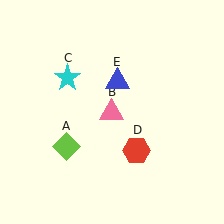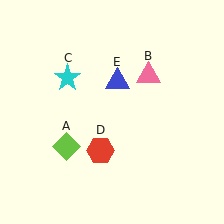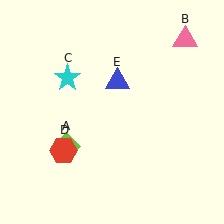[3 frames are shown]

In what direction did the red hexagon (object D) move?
The red hexagon (object D) moved left.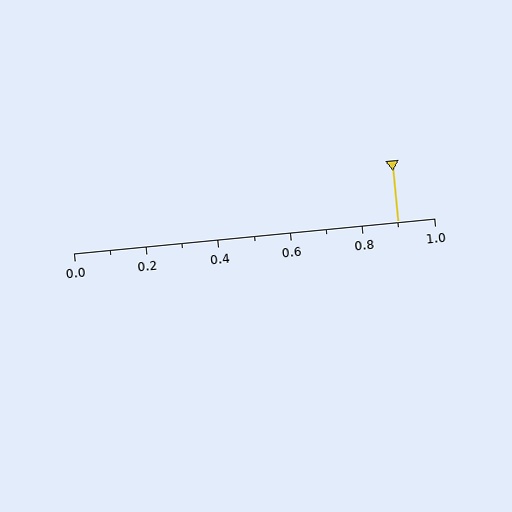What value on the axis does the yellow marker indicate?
The marker indicates approximately 0.9.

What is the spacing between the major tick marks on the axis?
The major ticks are spaced 0.2 apart.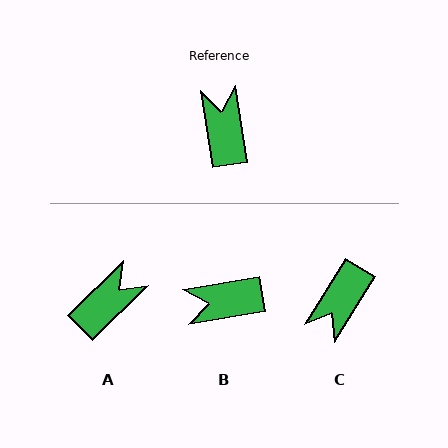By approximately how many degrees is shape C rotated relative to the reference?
Approximately 140 degrees counter-clockwise.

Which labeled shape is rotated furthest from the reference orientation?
C, about 140 degrees away.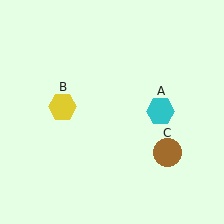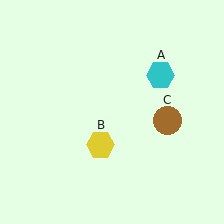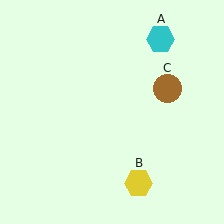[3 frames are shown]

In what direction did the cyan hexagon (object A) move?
The cyan hexagon (object A) moved up.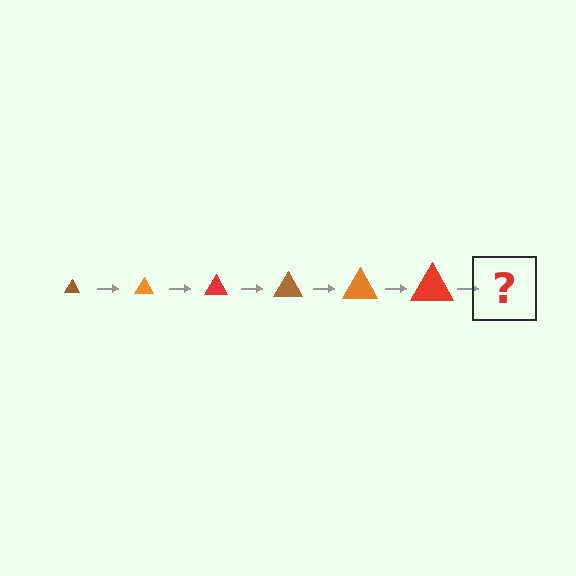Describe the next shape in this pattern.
It should be a brown triangle, larger than the previous one.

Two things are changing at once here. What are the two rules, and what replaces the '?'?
The two rules are that the triangle grows larger each step and the color cycles through brown, orange, and red. The '?' should be a brown triangle, larger than the previous one.